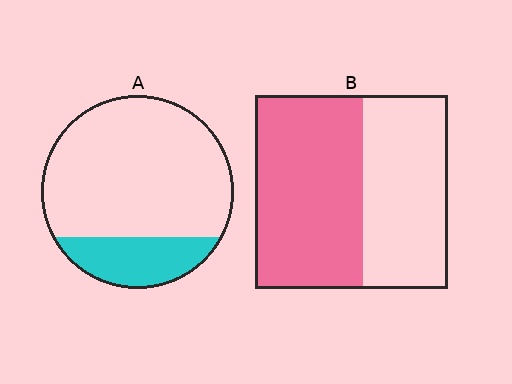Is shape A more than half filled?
No.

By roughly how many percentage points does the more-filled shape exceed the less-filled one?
By roughly 35 percentage points (B over A).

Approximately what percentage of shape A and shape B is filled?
A is approximately 20% and B is approximately 55%.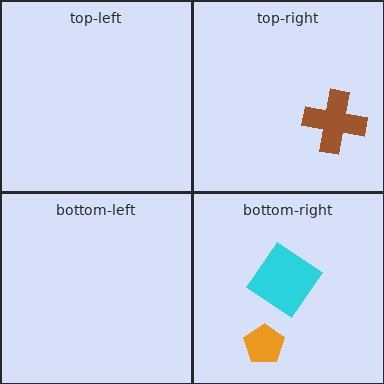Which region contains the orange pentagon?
The bottom-right region.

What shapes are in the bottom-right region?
The cyan diamond, the orange pentagon.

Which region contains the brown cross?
The top-right region.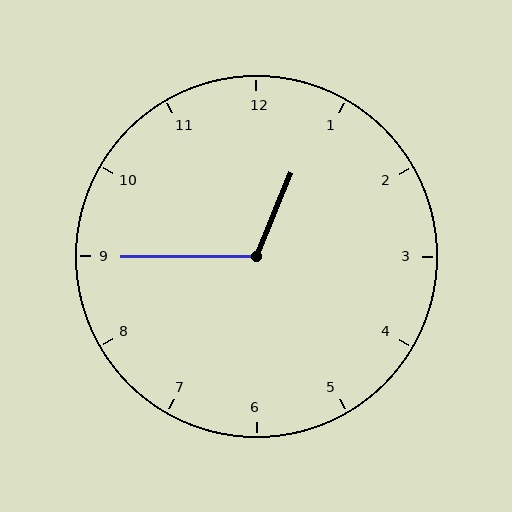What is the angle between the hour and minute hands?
Approximately 112 degrees.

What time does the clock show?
12:45.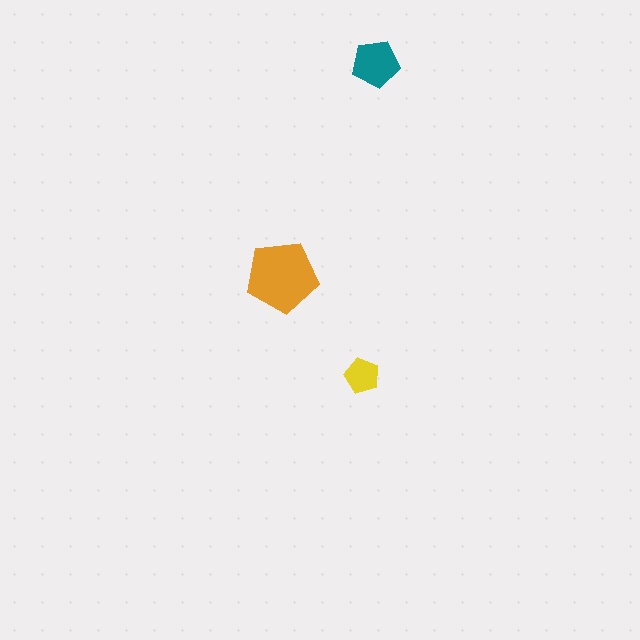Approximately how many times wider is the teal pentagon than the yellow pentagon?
About 1.5 times wider.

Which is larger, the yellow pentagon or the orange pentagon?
The orange one.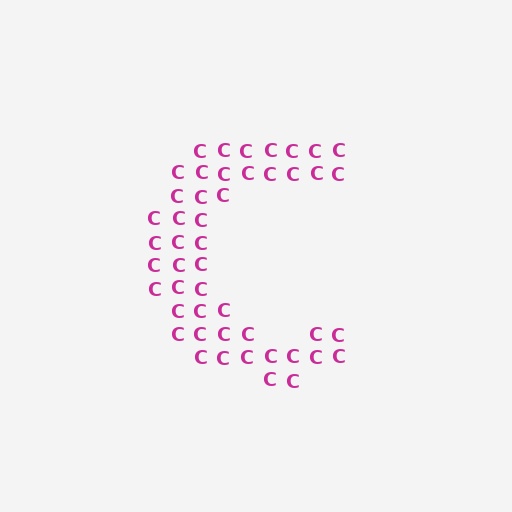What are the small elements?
The small elements are letter C's.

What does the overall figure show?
The overall figure shows the letter C.